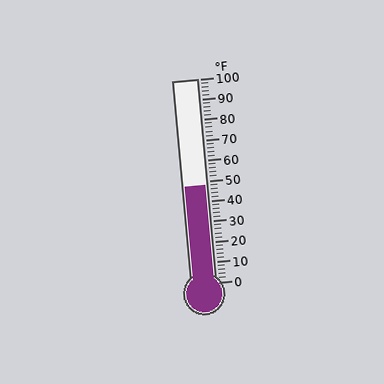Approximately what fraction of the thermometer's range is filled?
The thermometer is filled to approximately 50% of its range.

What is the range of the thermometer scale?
The thermometer scale ranges from 0°F to 100°F.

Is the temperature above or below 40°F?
The temperature is above 40°F.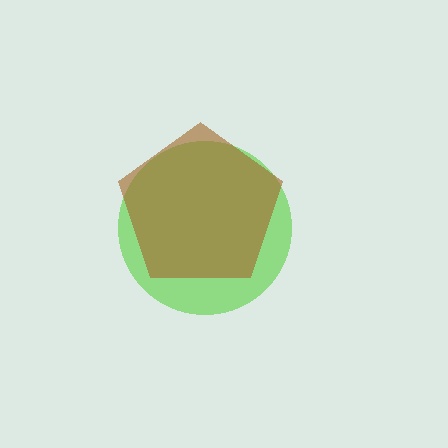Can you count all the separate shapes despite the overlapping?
Yes, there are 2 separate shapes.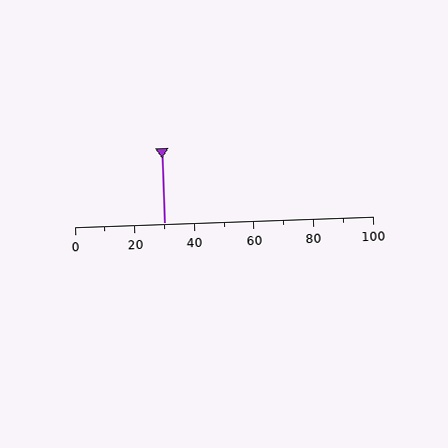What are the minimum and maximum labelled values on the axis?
The axis runs from 0 to 100.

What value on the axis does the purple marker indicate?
The marker indicates approximately 30.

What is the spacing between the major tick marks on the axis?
The major ticks are spaced 20 apart.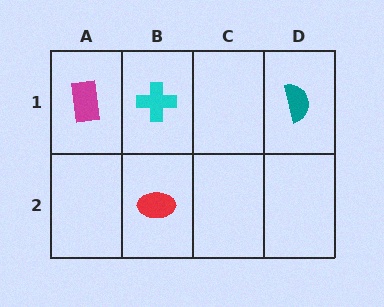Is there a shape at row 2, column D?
No, that cell is empty.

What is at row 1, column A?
A magenta rectangle.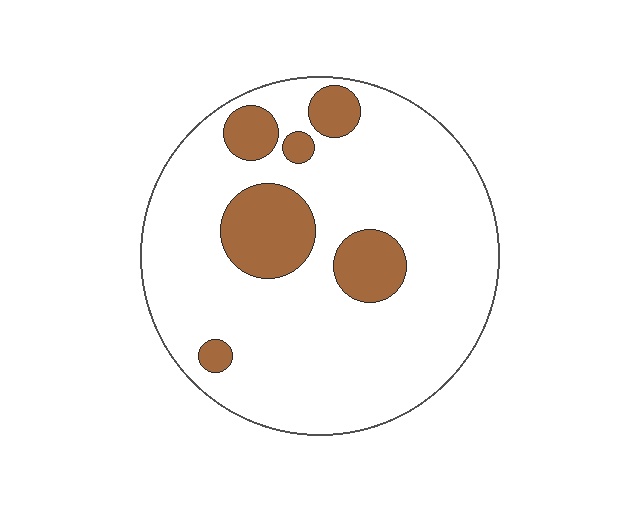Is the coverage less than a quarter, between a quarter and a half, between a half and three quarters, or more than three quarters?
Less than a quarter.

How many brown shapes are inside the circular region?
6.